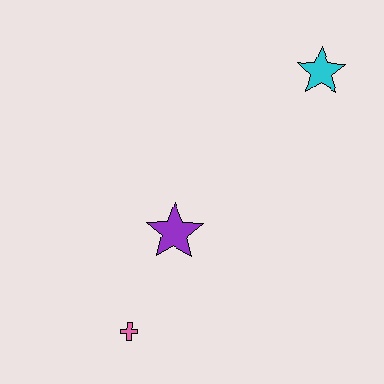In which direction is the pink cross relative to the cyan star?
The pink cross is below the cyan star.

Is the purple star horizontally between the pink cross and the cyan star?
Yes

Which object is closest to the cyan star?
The purple star is closest to the cyan star.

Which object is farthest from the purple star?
The cyan star is farthest from the purple star.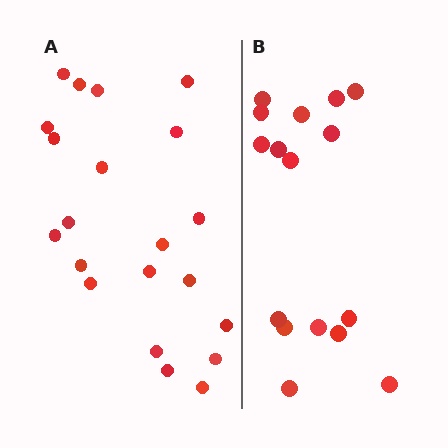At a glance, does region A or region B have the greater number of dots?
Region A (the left region) has more dots.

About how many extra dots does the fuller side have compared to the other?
Region A has about 5 more dots than region B.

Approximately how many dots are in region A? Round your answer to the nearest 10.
About 20 dots. (The exact count is 21, which rounds to 20.)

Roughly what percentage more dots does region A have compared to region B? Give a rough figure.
About 30% more.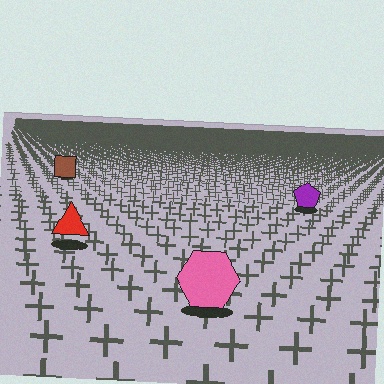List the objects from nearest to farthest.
From nearest to farthest: the pink hexagon, the red triangle, the purple pentagon, the brown square.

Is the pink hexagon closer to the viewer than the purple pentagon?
Yes. The pink hexagon is closer — you can tell from the texture gradient: the ground texture is coarser near it.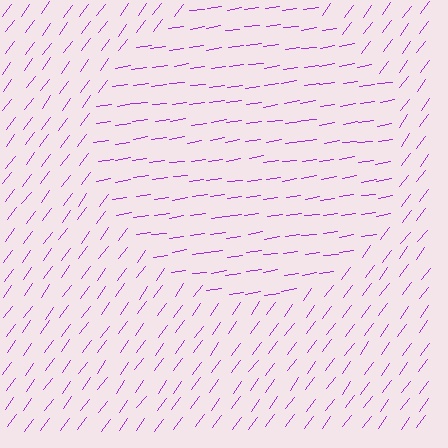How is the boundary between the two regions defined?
The boundary is defined purely by a change in line orientation (approximately 45 degrees difference). All lines are the same color and thickness.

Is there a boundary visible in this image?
Yes, there is a texture boundary formed by a change in line orientation.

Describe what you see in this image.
The image is filled with small purple line segments. A circle region in the image has lines oriented differently from the surrounding lines, creating a visible texture boundary.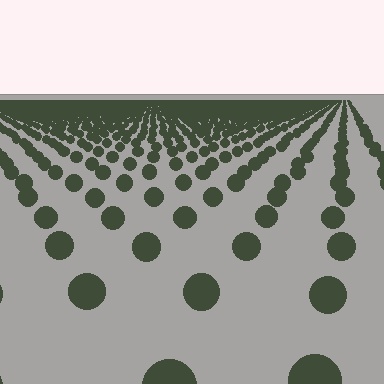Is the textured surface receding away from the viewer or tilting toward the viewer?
The surface is receding away from the viewer. Texture elements get smaller and denser toward the top.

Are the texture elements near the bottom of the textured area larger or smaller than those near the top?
Larger. Near the bottom, elements are closer to the viewer and appear at a bigger on-screen size.